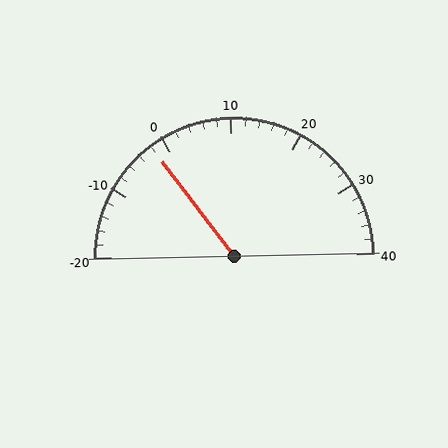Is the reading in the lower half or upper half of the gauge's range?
The reading is in the lower half of the range (-20 to 40).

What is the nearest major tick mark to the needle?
The nearest major tick mark is 0.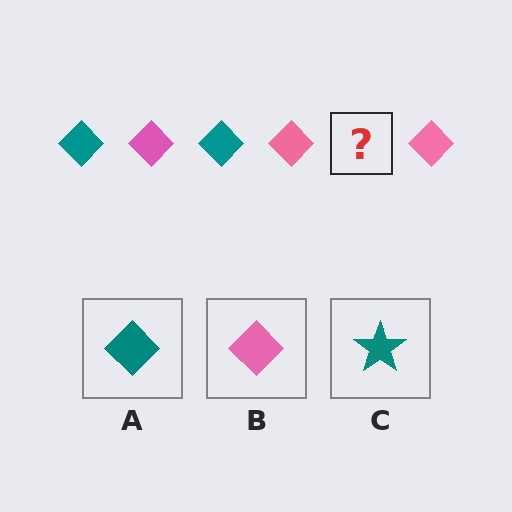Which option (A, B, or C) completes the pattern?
A.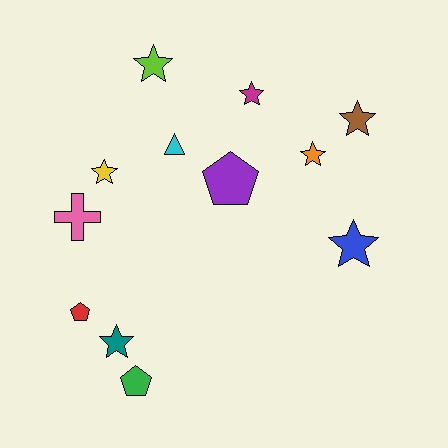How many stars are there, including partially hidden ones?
There are 7 stars.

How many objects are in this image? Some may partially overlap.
There are 12 objects.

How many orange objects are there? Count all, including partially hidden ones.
There is 1 orange object.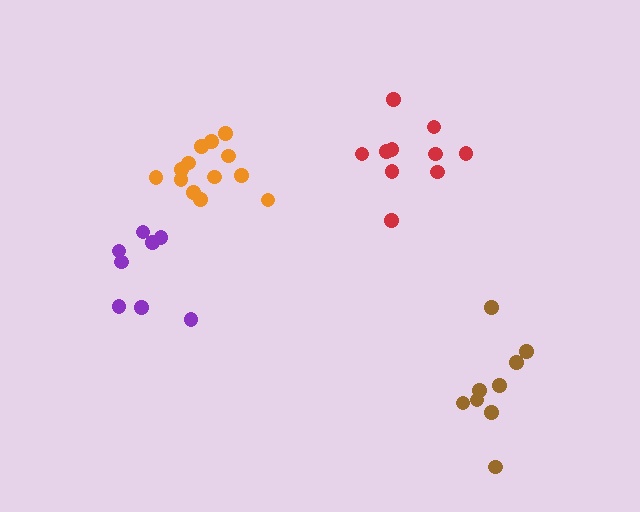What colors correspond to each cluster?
The clusters are colored: red, brown, orange, purple.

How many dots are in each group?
Group 1: 10 dots, Group 2: 9 dots, Group 3: 13 dots, Group 4: 8 dots (40 total).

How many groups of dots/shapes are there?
There are 4 groups.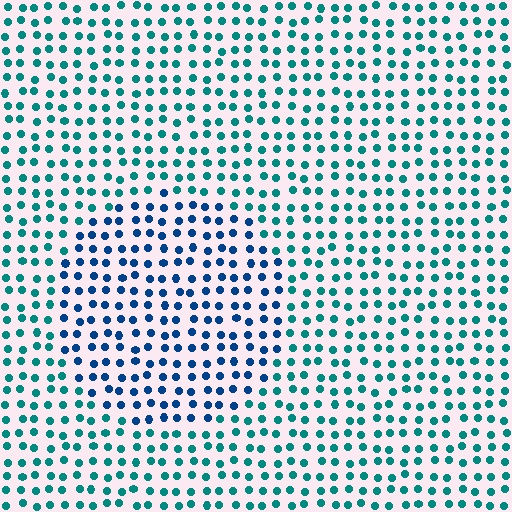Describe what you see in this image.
The image is filled with small teal elements in a uniform arrangement. A circle-shaped region is visible where the elements are tinted to a slightly different hue, forming a subtle color boundary.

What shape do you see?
I see a circle.